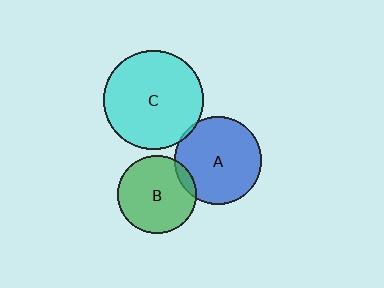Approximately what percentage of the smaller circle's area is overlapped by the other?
Approximately 10%.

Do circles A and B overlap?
Yes.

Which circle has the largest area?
Circle C (cyan).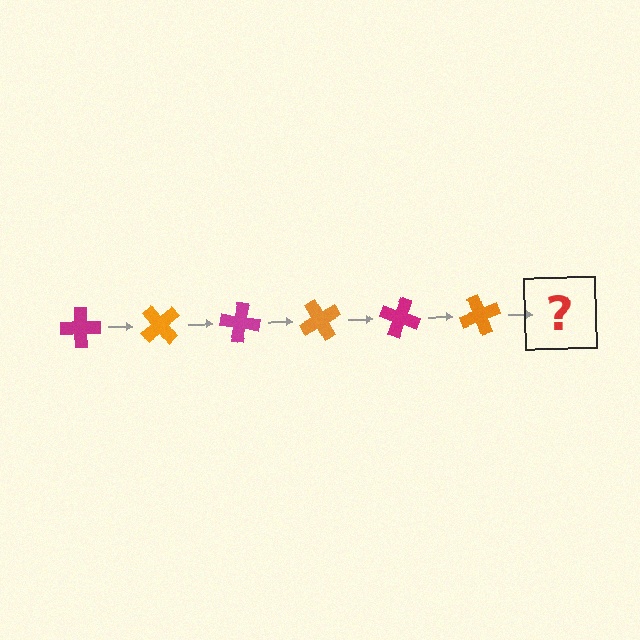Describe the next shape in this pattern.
It should be a magenta cross, rotated 300 degrees from the start.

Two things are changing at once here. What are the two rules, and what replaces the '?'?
The two rules are that it rotates 50 degrees each step and the color cycles through magenta and orange. The '?' should be a magenta cross, rotated 300 degrees from the start.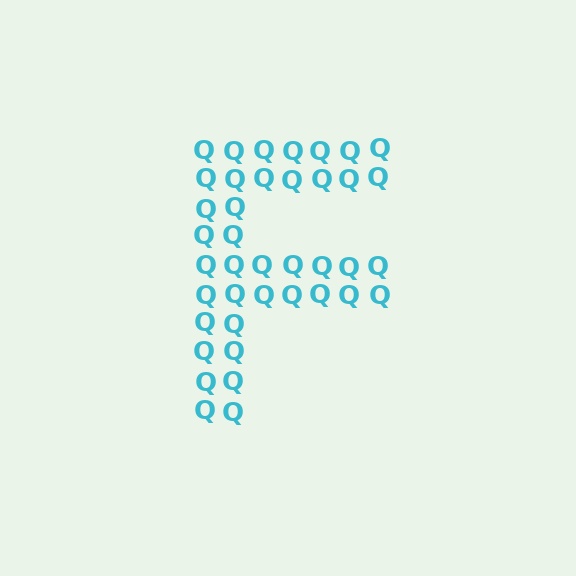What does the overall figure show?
The overall figure shows the letter F.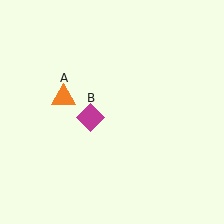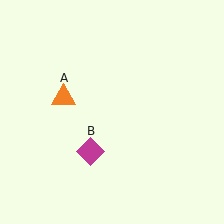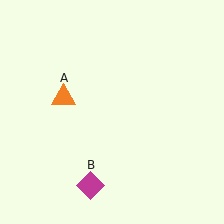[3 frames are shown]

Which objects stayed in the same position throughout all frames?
Orange triangle (object A) remained stationary.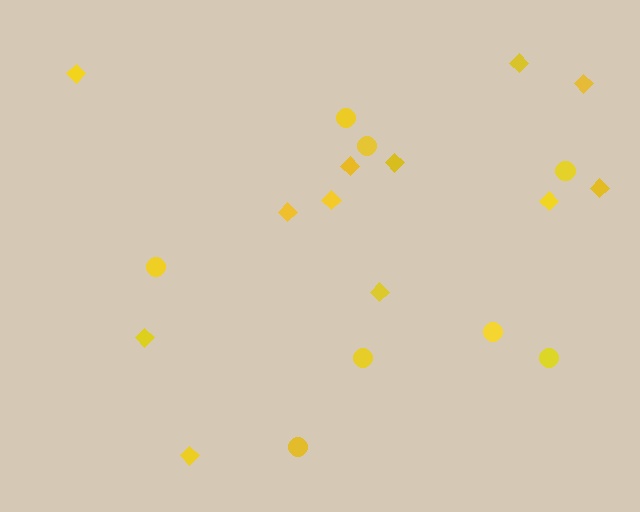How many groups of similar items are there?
There are 2 groups: one group of circles (8) and one group of diamonds (12).